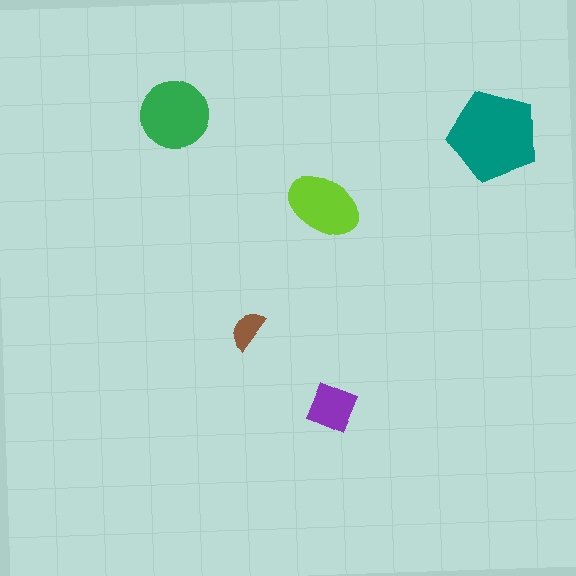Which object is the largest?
The teal pentagon.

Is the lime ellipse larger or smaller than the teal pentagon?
Smaller.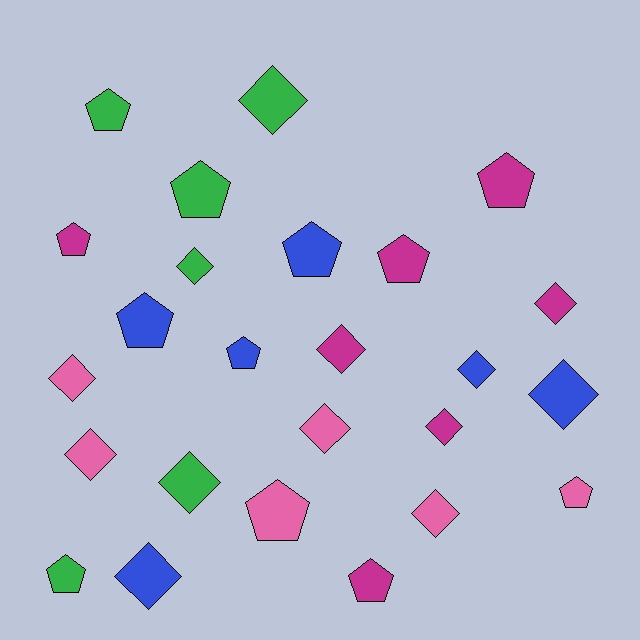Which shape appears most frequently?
Diamond, with 13 objects.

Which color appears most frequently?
Magenta, with 7 objects.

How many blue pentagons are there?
There are 3 blue pentagons.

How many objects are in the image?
There are 25 objects.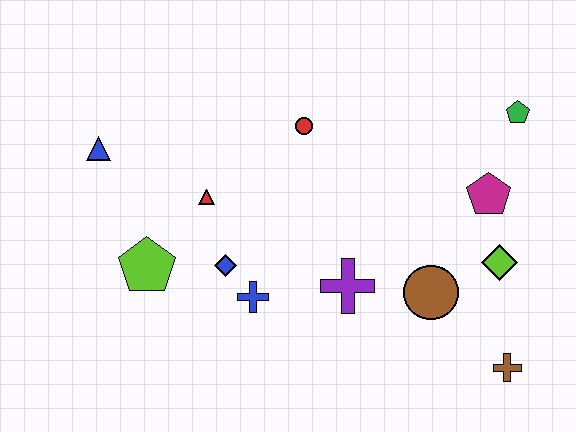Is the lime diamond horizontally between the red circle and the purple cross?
No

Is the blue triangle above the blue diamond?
Yes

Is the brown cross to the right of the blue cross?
Yes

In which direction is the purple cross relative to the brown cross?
The purple cross is to the left of the brown cross.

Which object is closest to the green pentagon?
The magenta pentagon is closest to the green pentagon.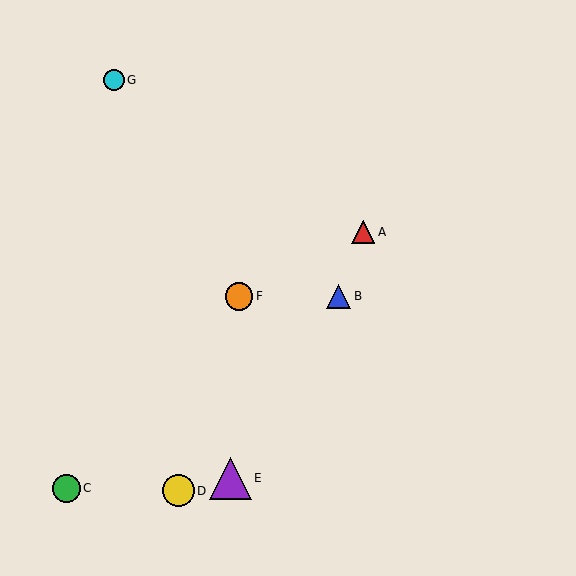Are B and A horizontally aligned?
No, B is at y≈296 and A is at y≈232.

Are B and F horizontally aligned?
Yes, both are at y≈296.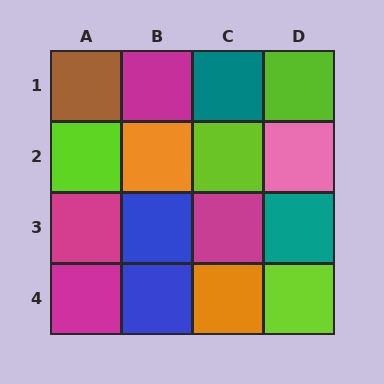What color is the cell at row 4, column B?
Blue.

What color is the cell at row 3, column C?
Magenta.